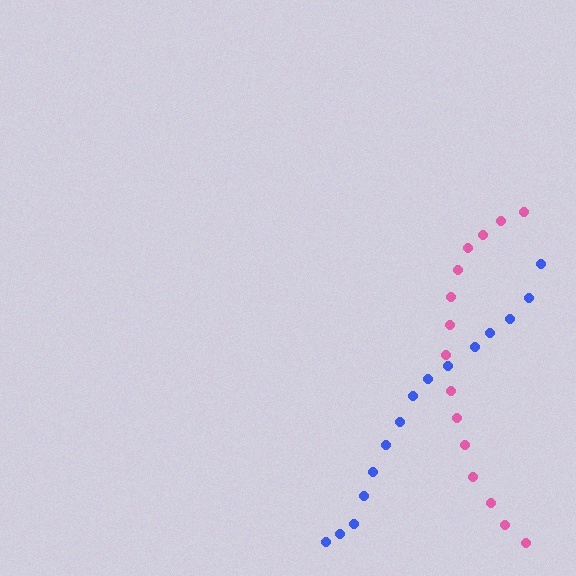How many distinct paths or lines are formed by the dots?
There are 2 distinct paths.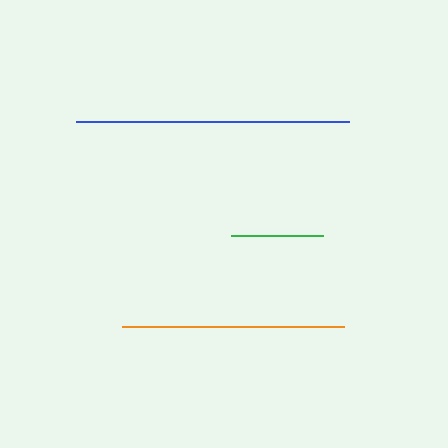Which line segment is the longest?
The blue line is the longest at approximately 274 pixels.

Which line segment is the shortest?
The green line is the shortest at approximately 91 pixels.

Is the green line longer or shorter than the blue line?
The blue line is longer than the green line.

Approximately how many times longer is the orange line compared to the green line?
The orange line is approximately 2.4 times the length of the green line.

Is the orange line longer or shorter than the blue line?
The blue line is longer than the orange line.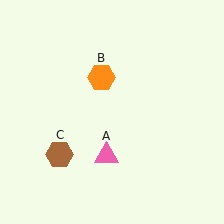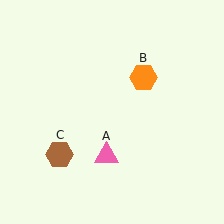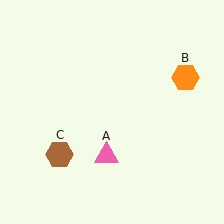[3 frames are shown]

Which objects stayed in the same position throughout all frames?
Pink triangle (object A) and brown hexagon (object C) remained stationary.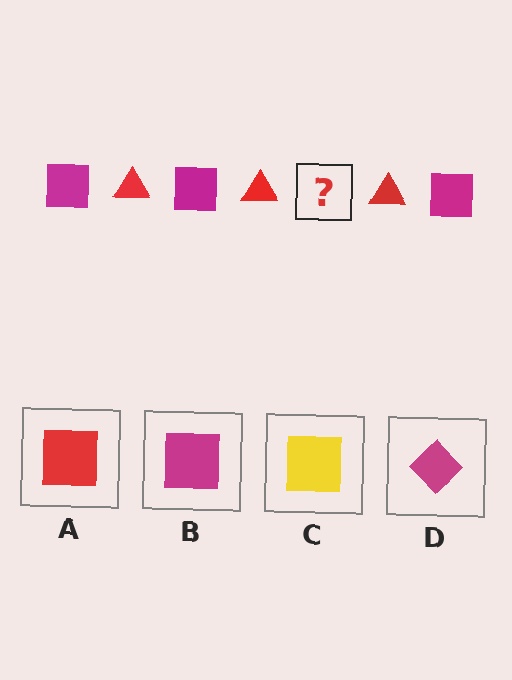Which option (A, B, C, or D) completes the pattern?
B.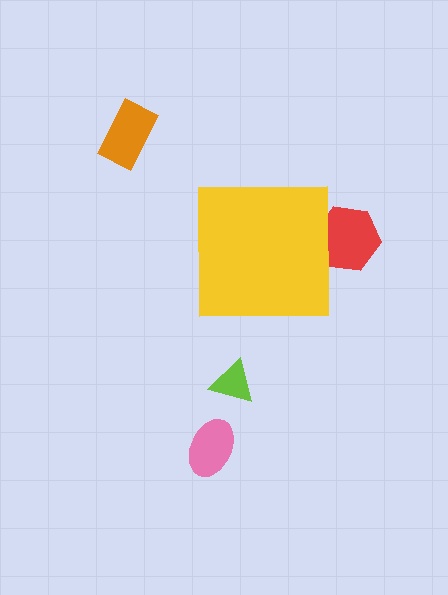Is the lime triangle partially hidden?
No, the lime triangle is fully visible.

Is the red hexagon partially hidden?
Yes, the red hexagon is partially hidden behind the yellow square.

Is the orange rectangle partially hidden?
No, the orange rectangle is fully visible.